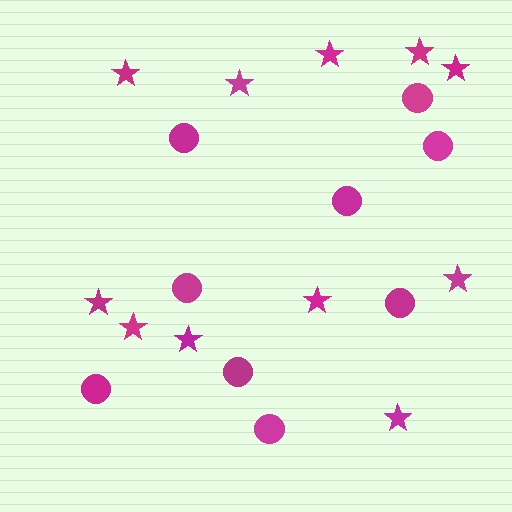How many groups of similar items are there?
There are 2 groups: one group of circles (9) and one group of stars (11).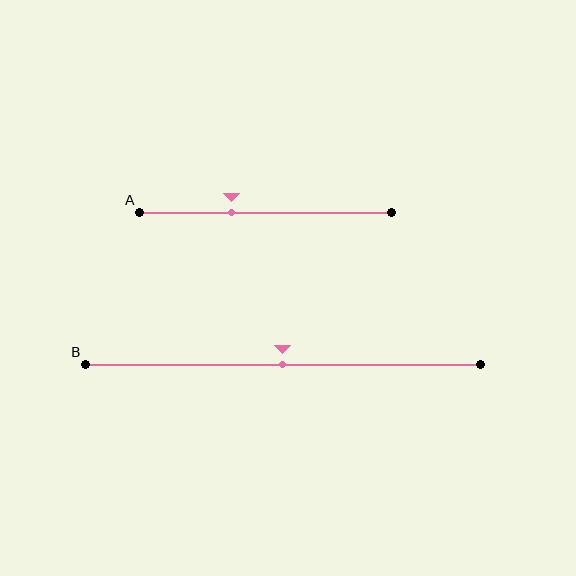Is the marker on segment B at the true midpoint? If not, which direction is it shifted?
Yes, the marker on segment B is at the true midpoint.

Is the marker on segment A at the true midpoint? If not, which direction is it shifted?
No, the marker on segment A is shifted to the left by about 14% of the segment length.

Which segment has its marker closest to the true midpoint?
Segment B has its marker closest to the true midpoint.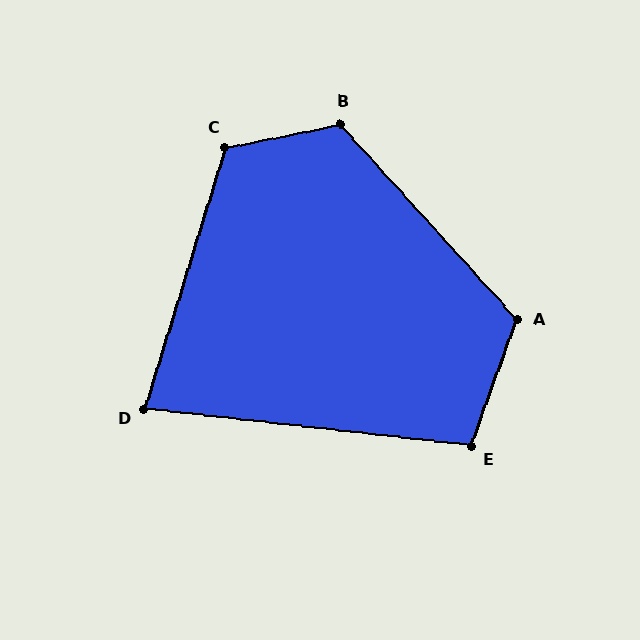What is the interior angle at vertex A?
Approximately 118 degrees (obtuse).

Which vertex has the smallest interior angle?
D, at approximately 79 degrees.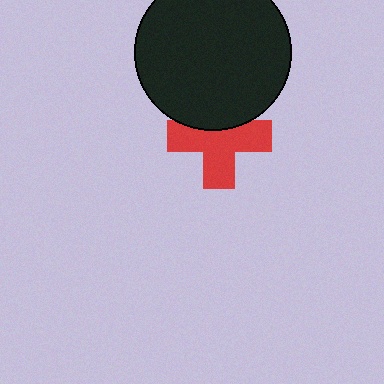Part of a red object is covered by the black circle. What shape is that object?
It is a cross.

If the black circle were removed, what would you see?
You would see the complete red cross.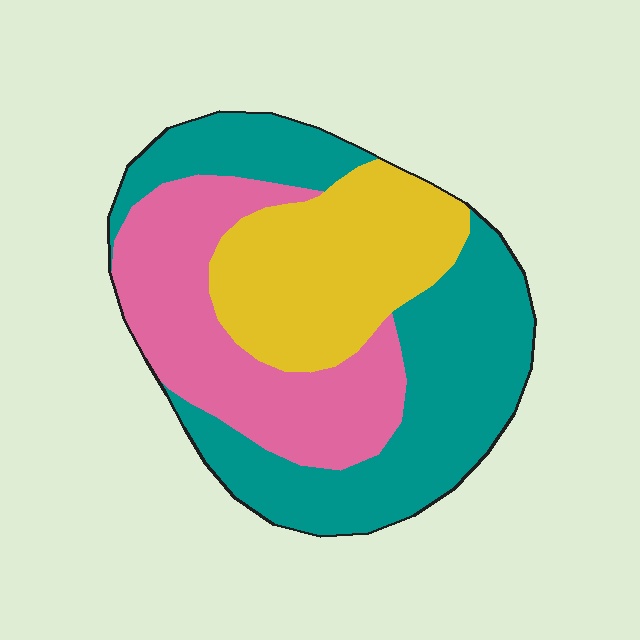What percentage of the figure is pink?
Pink covers 30% of the figure.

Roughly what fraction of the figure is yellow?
Yellow covers roughly 25% of the figure.